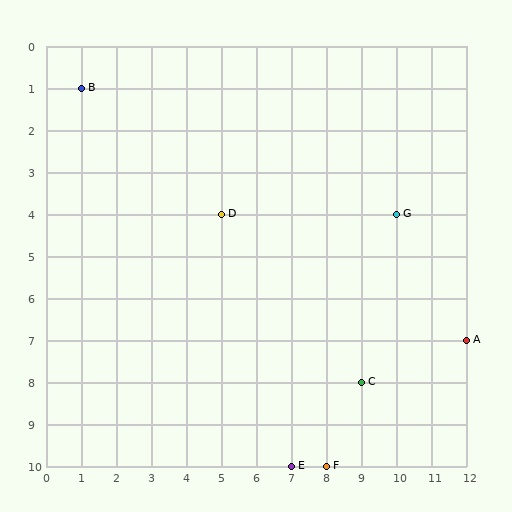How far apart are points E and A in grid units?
Points E and A are 5 columns and 3 rows apart (about 5.8 grid units diagonally).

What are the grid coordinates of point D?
Point D is at grid coordinates (5, 4).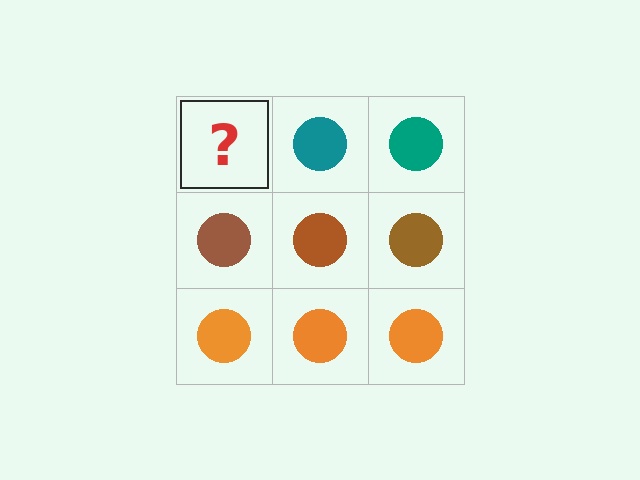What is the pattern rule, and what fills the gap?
The rule is that each row has a consistent color. The gap should be filled with a teal circle.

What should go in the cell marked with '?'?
The missing cell should contain a teal circle.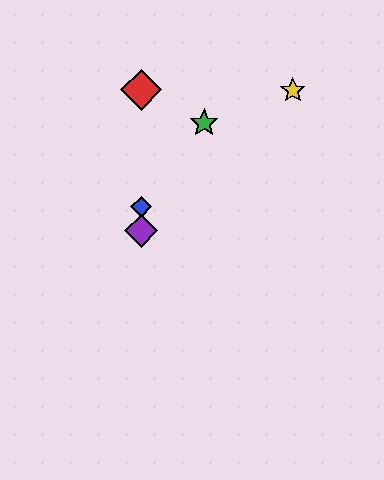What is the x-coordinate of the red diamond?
The red diamond is at x≈141.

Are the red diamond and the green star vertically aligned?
No, the red diamond is at x≈141 and the green star is at x≈204.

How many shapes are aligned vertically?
3 shapes (the red diamond, the blue diamond, the purple diamond) are aligned vertically.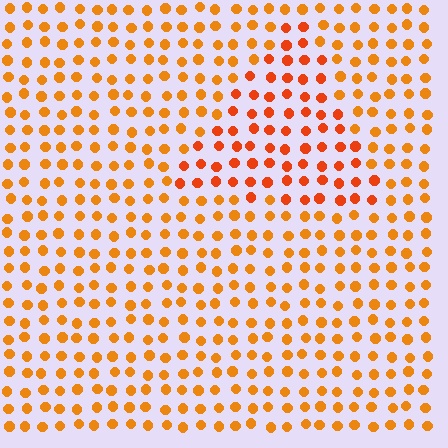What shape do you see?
I see a triangle.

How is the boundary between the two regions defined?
The boundary is defined purely by a slight shift in hue (about 20 degrees). Spacing, size, and orientation are identical on both sides.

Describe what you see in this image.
The image is filled with small orange elements in a uniform arrangement. A triangle-shaped region is visible where the elements are tinted to a slightly different hue, forming a subtle color boundary.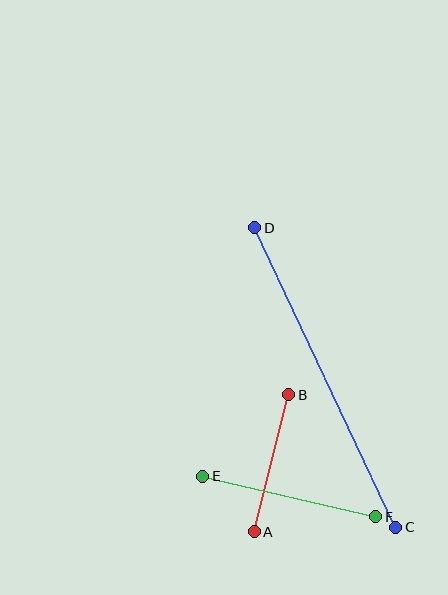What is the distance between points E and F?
The distance is approximately 178 pixels.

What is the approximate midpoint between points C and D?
The midpoint is at approximately (325, 377) pixels.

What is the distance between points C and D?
The distance is approximately 331 pixels.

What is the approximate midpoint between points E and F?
The midpoint is at approximately (289, 496) pixels.